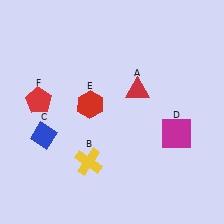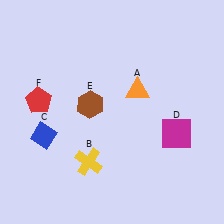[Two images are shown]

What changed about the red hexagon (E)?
In Image 1, E is red. In Image 2, it changed to brown.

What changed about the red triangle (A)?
In Image 1, A is red. In Image 2, it changed to orange.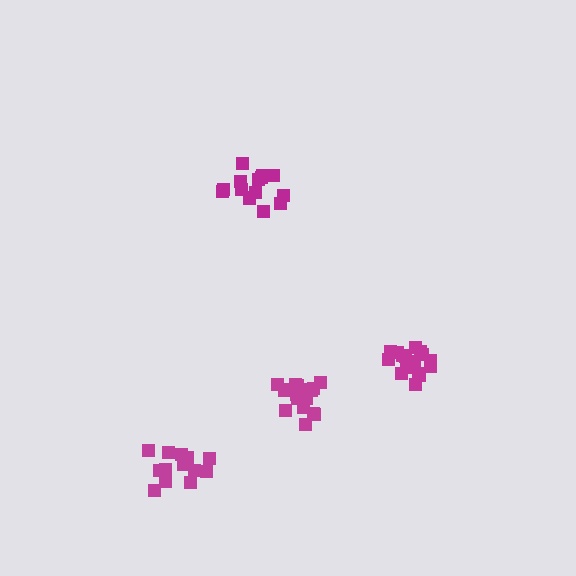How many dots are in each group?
Group 1: 14 dots, Group 2: 16 dots, Group 3: 13 dots, Group 4: 18 dots (61 total).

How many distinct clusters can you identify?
There are 4 distinct clusters.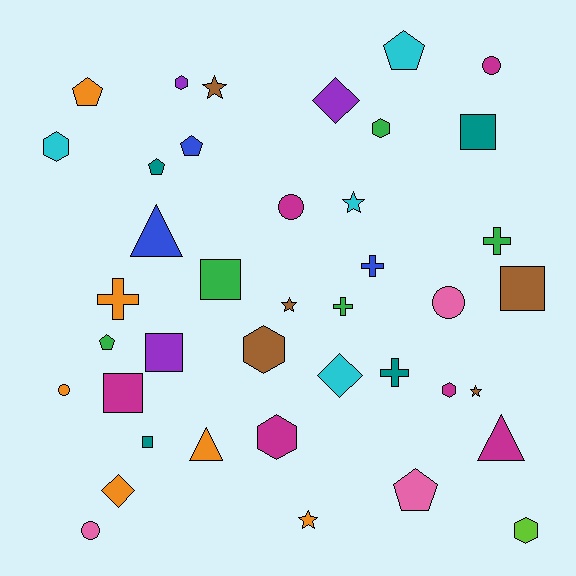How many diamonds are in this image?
There are 3 diamonds.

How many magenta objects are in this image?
There are 6 magenta objects.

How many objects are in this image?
There are 40 objects.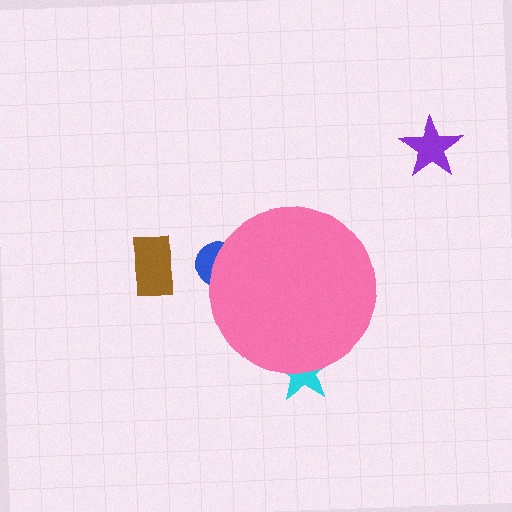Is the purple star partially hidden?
No, the purple star is fully visible.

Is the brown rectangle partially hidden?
No, the brown rectangle is fully visible.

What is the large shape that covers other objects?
A pink circle.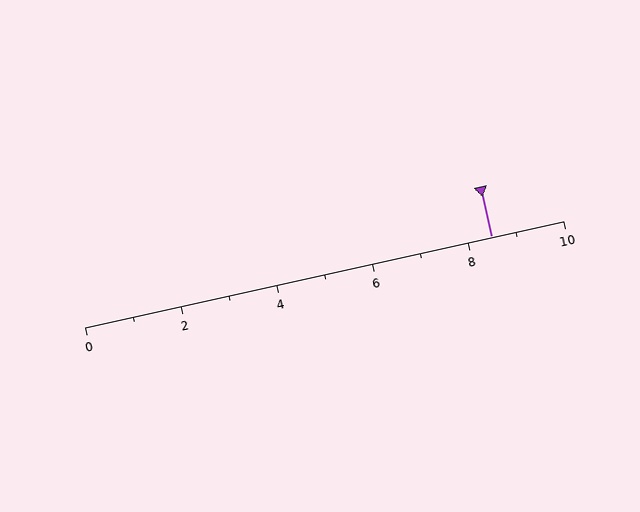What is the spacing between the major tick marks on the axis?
The major ticks are spaced 2 apart.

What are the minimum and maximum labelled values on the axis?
The axis runs from 0 to 10.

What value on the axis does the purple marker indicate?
The marker indicates approximately 8.5.